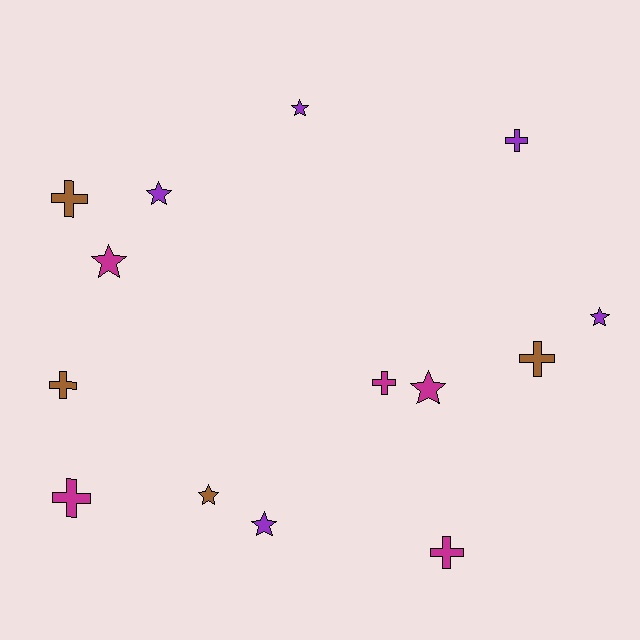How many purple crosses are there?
There is 1 purple cross.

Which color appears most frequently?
Magenta, with 5 objects.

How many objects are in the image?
There are 14 objects.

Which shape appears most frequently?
Cross, with 7 objects.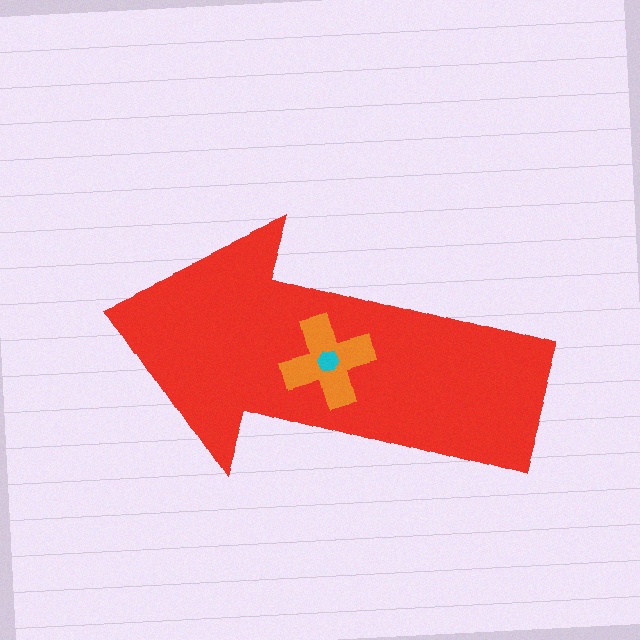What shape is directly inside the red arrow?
The orange cross.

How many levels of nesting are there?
3.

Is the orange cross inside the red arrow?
Yes.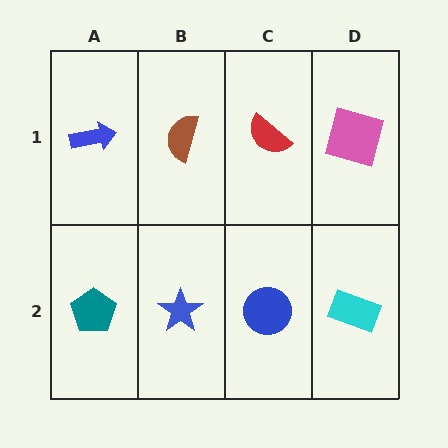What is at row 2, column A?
A teal pentagon.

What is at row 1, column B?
A brown semicircle.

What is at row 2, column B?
A blue star.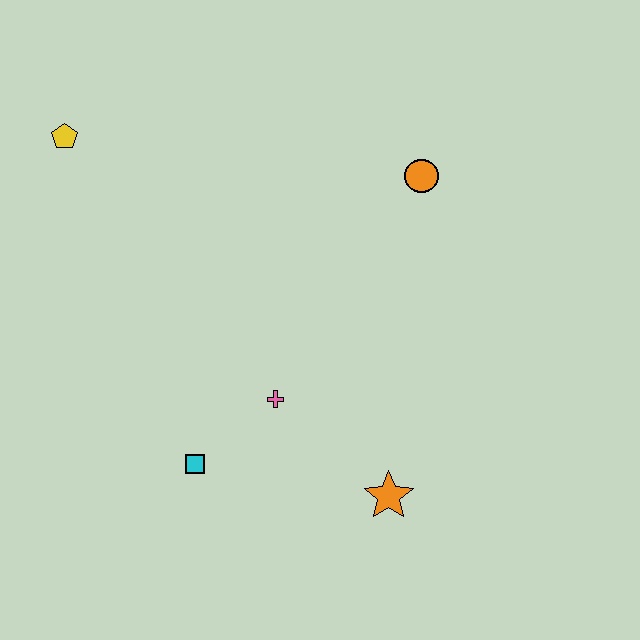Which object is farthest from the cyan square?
The orange circle is farthest from the cyan square.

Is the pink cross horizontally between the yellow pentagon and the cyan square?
No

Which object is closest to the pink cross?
The cyan square is closest to the pink cross.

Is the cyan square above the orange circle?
No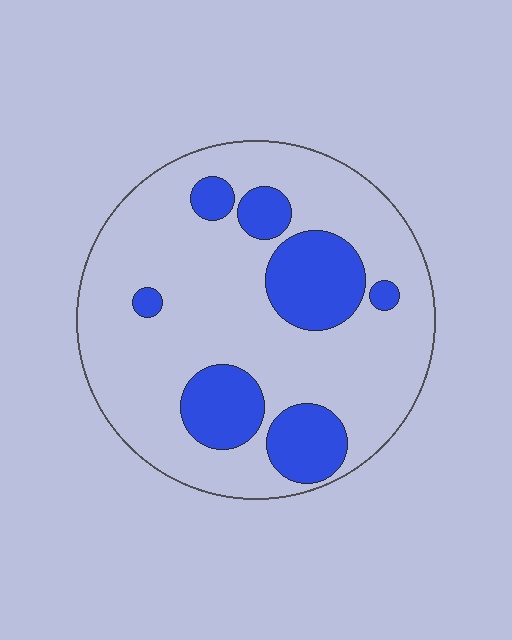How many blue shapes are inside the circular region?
7.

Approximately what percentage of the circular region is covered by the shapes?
Approximately 25%.